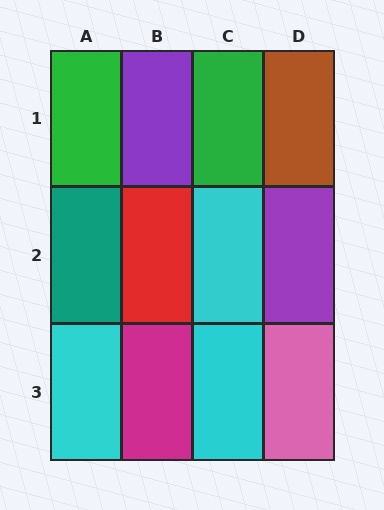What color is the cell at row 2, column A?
Teal.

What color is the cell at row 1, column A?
Green.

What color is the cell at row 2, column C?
Cyan.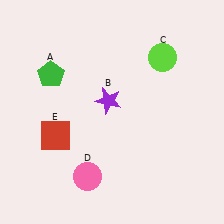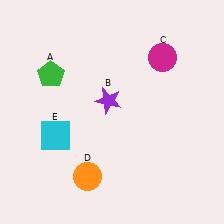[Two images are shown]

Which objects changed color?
C changed from lime to magenta. D changed from pink to orange. E changed from red to cyan.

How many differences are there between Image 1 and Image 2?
There are 3 differences between the two images.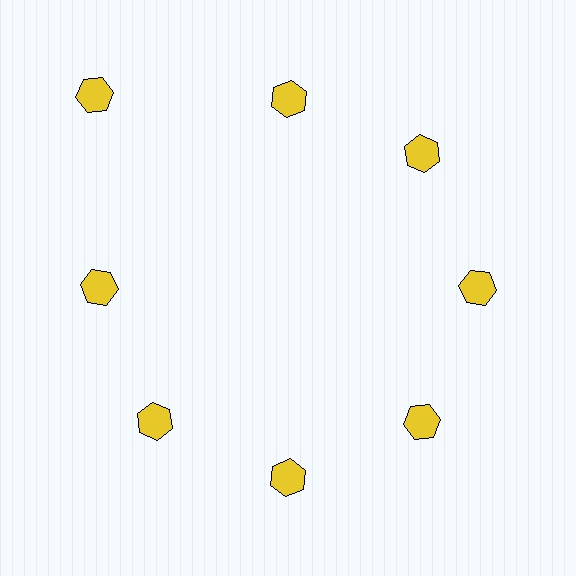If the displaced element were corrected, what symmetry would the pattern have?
It would have 8-fold rotational symmetry — the pattern would map onto itself every 45 degrees.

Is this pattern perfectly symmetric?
No. The 8 yellow hexagons are arranged in a ring, but one element near the 10 o'clock position is pushed outward from the center, breaking the 8-fold rotational symmetry.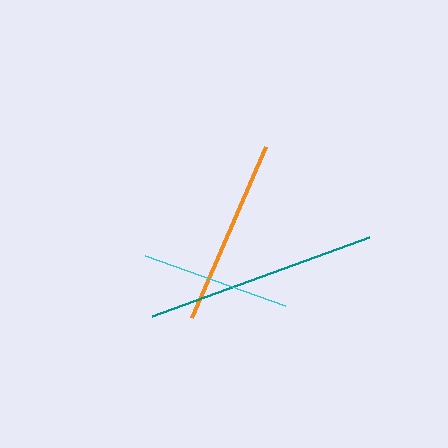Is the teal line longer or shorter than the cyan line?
The teal line is longer than the cyan line.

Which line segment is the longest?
The teal line is the longest at approximately 231 pixels.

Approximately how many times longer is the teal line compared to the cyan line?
The teal line is approximately 1.6 times the length of the cyan line.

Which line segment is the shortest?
The cyan line is the shortest at approximately 149 pixels.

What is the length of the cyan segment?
The cyan segment is approximately 149 pixels long.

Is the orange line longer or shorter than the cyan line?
The orange line is longer than the cyan line.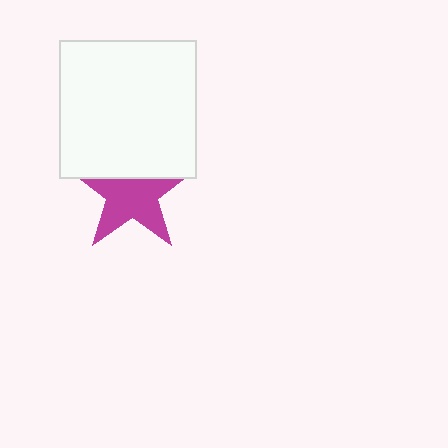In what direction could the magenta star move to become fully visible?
The magenta star could move down. That would shift it out from behind the white square entirely.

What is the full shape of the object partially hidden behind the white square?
The partially hidden object is a magenta star.